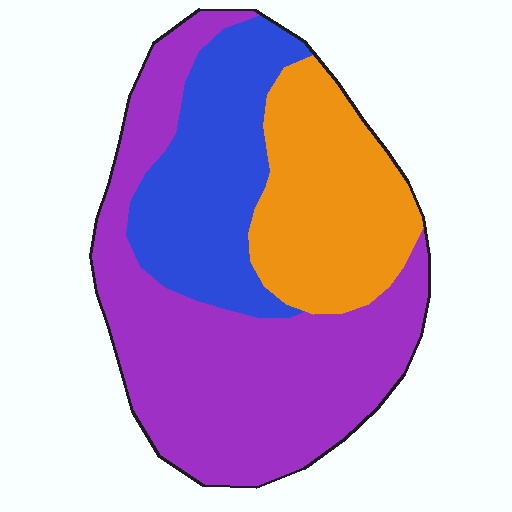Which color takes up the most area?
Purple, at roughly 50%.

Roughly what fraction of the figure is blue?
Blue covers 25% of the figure.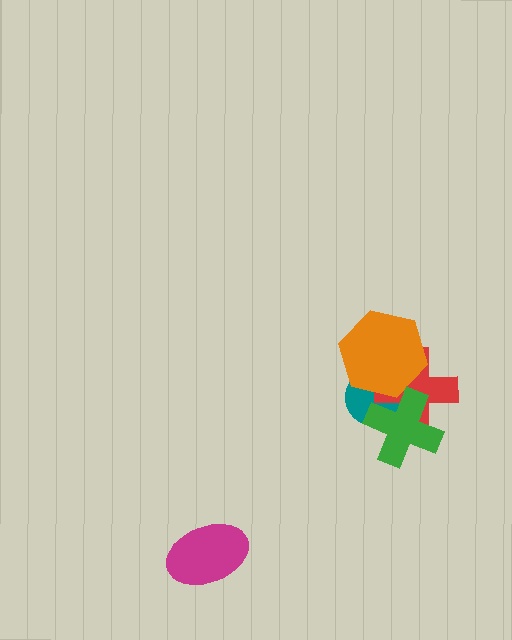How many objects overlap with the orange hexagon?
2 objects overlap with the orange hexagon.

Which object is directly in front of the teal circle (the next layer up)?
The red cross is directly in front of the teal circle.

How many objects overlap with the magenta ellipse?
0 objects overlap with the magenta ellipse.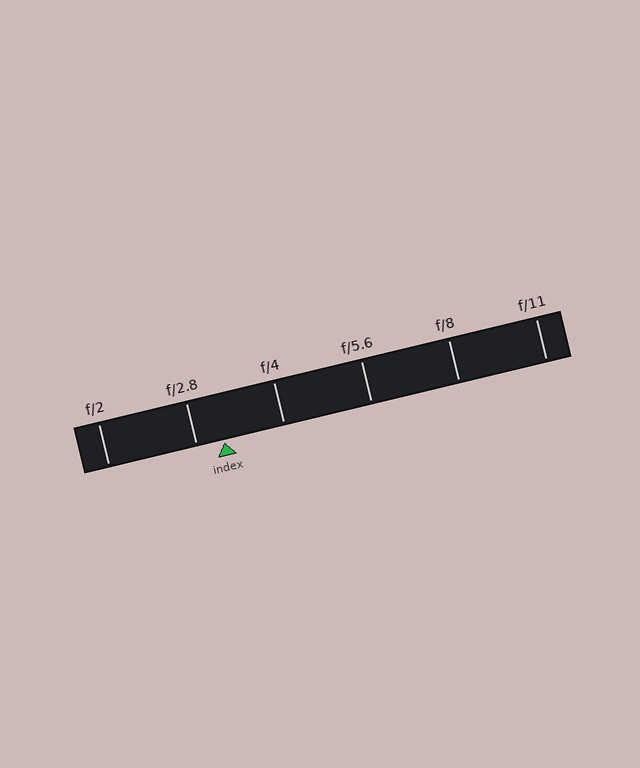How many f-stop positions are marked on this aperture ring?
There are 6 f-stop positions marked.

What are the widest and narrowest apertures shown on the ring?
The widest aperture shown is f/2 and the narrowest is f/11.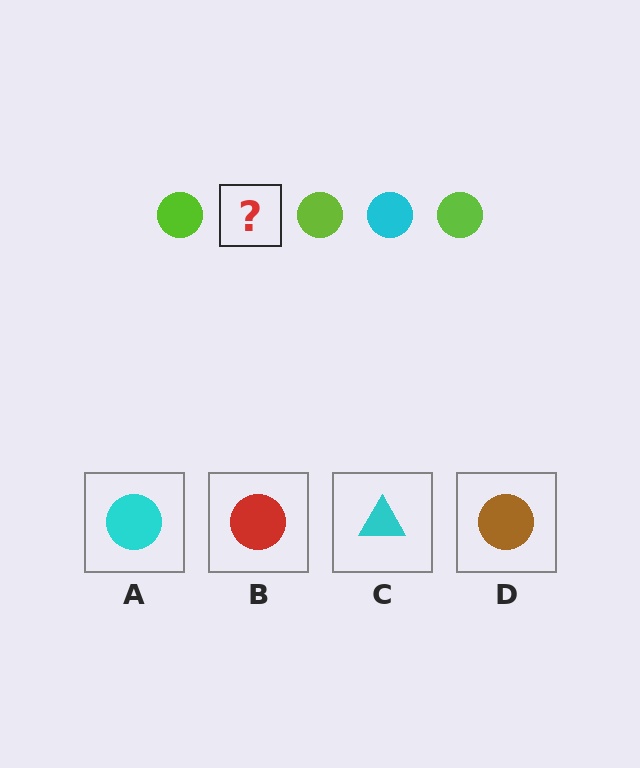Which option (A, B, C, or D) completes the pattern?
A.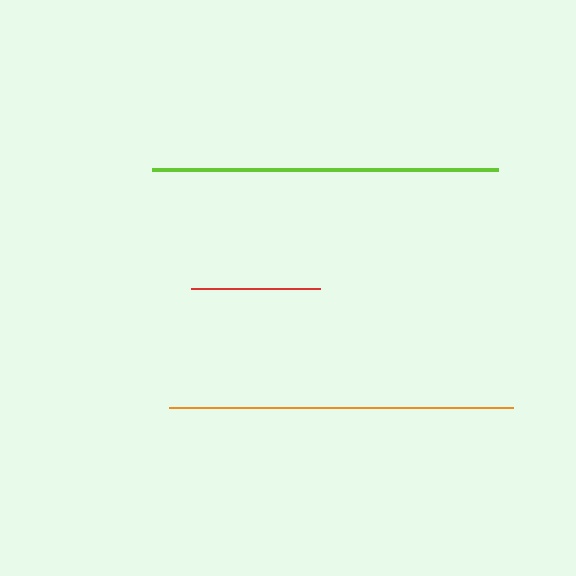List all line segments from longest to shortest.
From longest to shortest: lime, orange, red.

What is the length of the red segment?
The red segment is approximately 129 pixels long.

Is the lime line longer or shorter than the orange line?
The lime line is longer than the orange line.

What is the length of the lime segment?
The lime segment is approximately 346 pixels long.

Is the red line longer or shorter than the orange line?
The orange line is longer than the red line.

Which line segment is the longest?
The lime line is the longest at approximately 346 pixels.